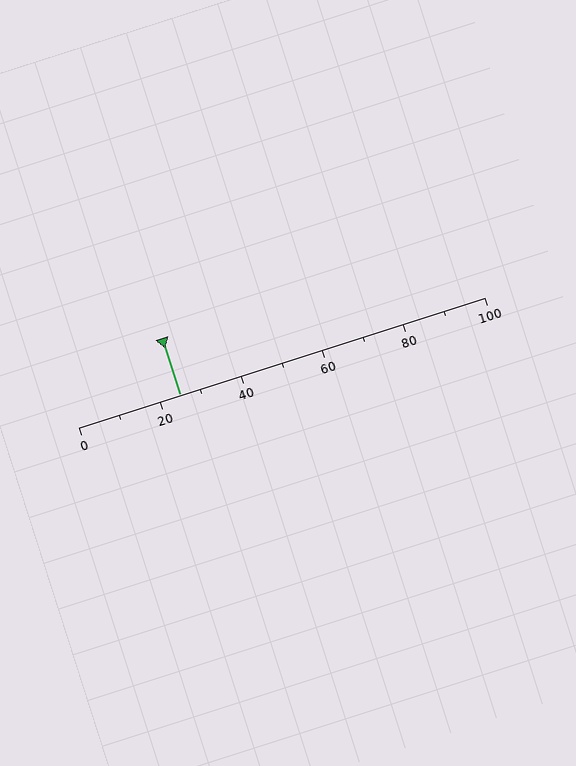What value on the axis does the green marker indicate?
The marker indicates approximately 25.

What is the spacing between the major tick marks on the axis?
The major ticks are spaced 20 apart.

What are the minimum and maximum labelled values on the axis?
The axis runs from 0 to 100.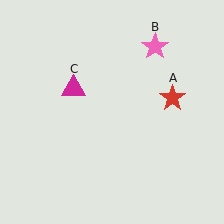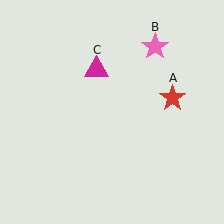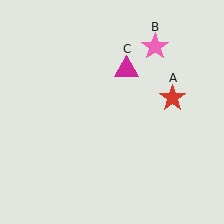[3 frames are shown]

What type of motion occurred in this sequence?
The magenta triangle (object C) rotated clockwise around the center of the scene.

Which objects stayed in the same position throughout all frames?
Red star (object A) and pink star (object B) remained stationary.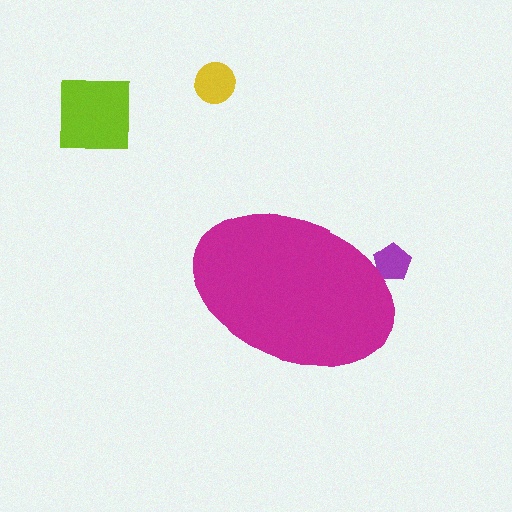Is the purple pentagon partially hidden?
Yes, the purple pentagon is partially hidden behind the magenta ellipse.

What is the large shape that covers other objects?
A magenta ellipse.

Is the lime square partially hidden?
No, the lime square is fully visible.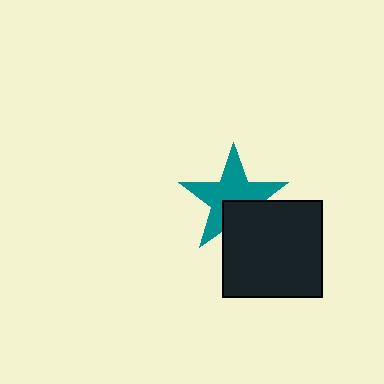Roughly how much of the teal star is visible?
Most of it is visible (roughly 68%).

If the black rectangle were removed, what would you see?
You would see the complete teal star.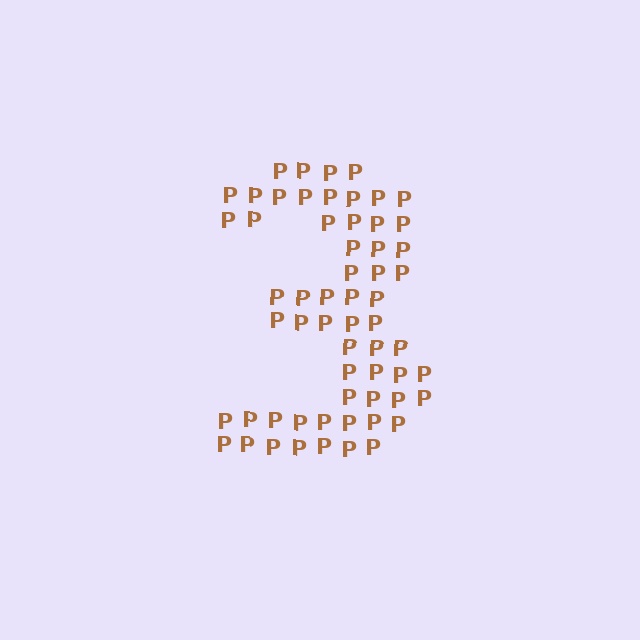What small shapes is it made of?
It is made of small letter P's.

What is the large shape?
The large shape is the digit 3.